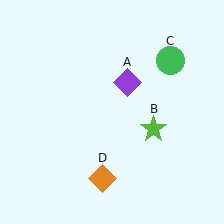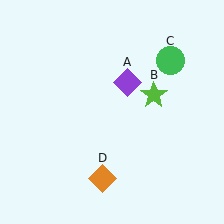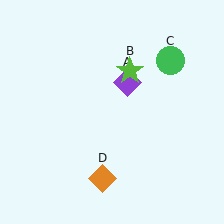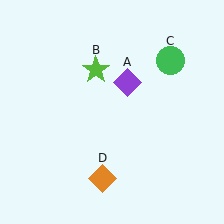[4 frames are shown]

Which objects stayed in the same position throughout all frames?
Purple diamond (object A) and green circle (object C) and orange diamond (object D) remained stationary.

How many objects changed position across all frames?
1 object changed position: lime star (object B).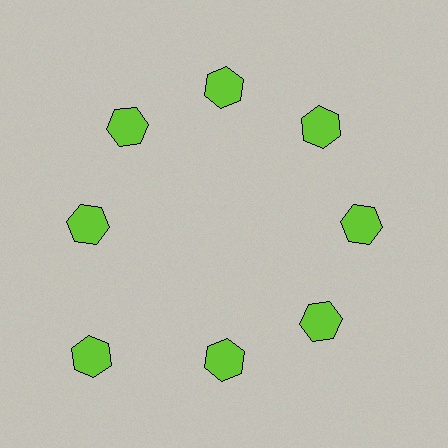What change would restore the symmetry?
The symmetry would be restored by moving it inward, back onto the ring so that all 8 hexagons sit at equal angles and equal distance from the center.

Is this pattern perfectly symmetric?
No. The 8 lime hexagons are arranged in a ring, but one element near the 8 o'clock position is pushed outward from the center, breaking the 8-fold rotational symmetry.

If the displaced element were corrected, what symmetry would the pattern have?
It would have 8-fold rotational symmetry — the pattern would map onto itself every 45 degrees.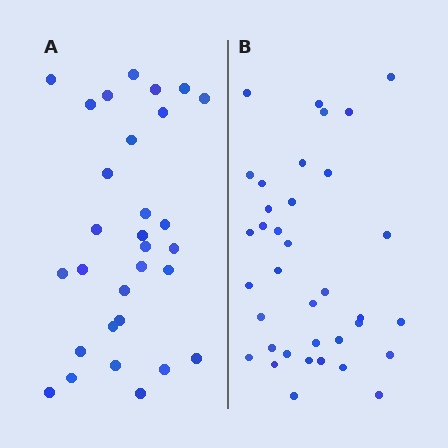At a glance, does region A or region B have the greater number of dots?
Region B (the right region) has more dots.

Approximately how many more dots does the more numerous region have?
Region B has about 6 more dots than region A.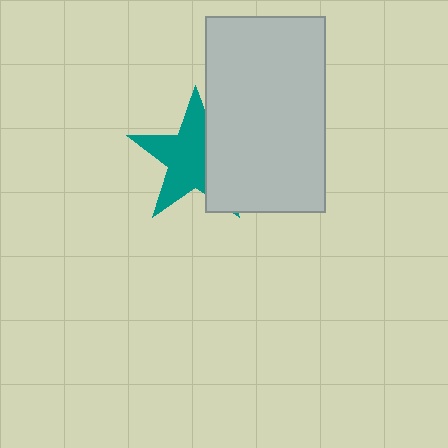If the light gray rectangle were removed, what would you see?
You would see the complete teal star.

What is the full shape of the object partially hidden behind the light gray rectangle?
The partially hidden object is a teal star.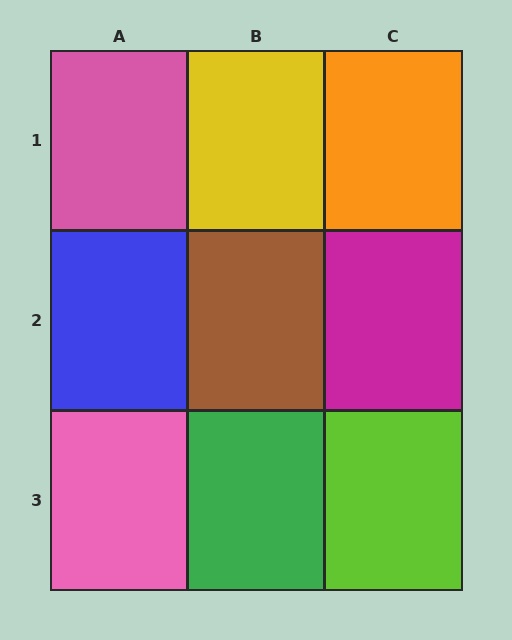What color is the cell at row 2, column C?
Magenta.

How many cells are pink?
2 cells are pink.